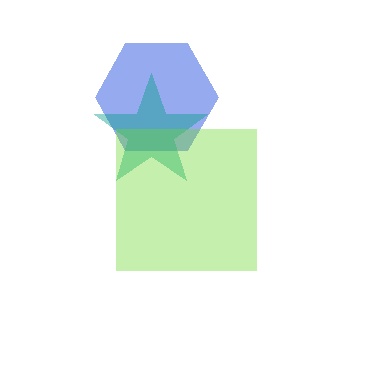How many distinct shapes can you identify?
There are 3 distinct shapes: a blue hexagon, a teal star, a lime square.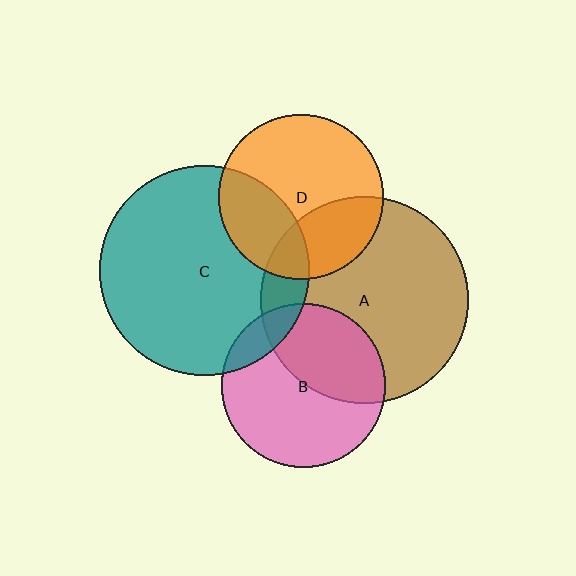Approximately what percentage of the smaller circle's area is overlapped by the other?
Approximately 30%.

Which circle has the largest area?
Circle C (teal).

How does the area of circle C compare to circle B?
Approximately 1.6 times.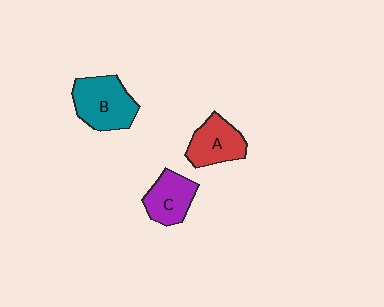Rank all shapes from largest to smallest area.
From largest to smallest: B (teal), A (red), C (purple).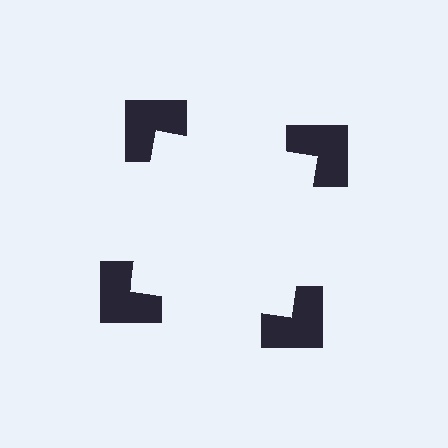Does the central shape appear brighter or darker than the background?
It typically appears slightly brighter than the background, even though no actual brightness change is drawn.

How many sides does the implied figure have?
4 sides.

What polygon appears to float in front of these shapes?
An illusory square — its edges are inferred from the aligned wedge cuts in the notched squares, not physically drawn.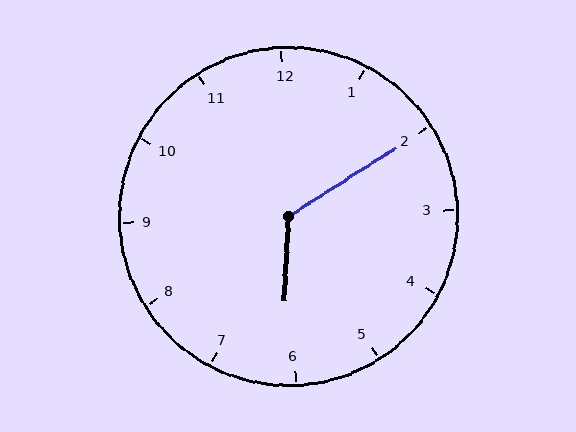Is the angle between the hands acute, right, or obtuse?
It is obtuse.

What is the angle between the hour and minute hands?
Approximately 125 degrees.